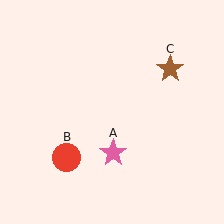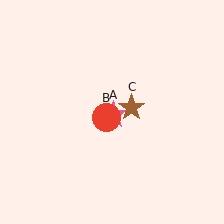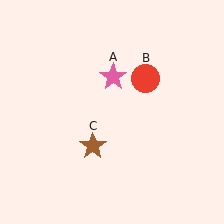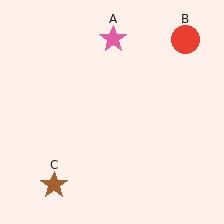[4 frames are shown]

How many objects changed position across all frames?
3 objects changed position: pink star (object A), red circle (object B), brown star (object C).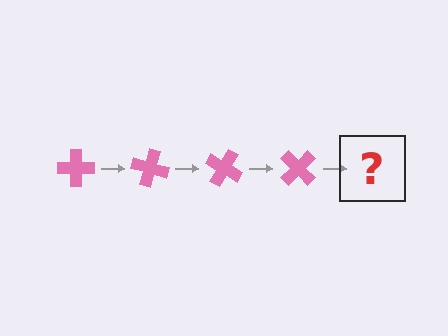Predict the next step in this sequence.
The next step is a pink cross rotated 60 degrees.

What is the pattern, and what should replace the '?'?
The pattern is that the cross rotates 15 degrees each step. The '?' should be a pink cross rotated 60 degrees.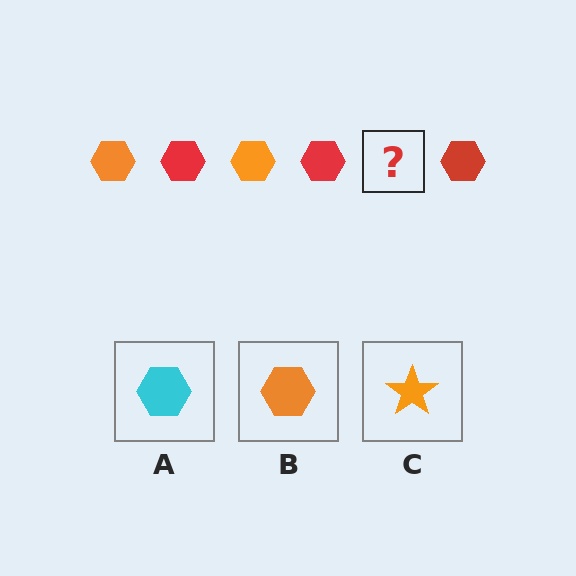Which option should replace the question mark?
Option B.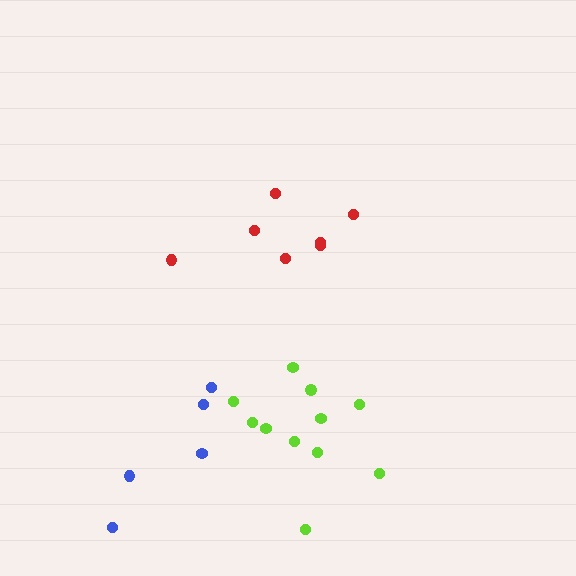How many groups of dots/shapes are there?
There are 3 groups.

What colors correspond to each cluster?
The clusters are colored: blue, lime, red.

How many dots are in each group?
Group 1: 5 dots, Group 2: 11 dots, Group 3: 7 dots (23 total).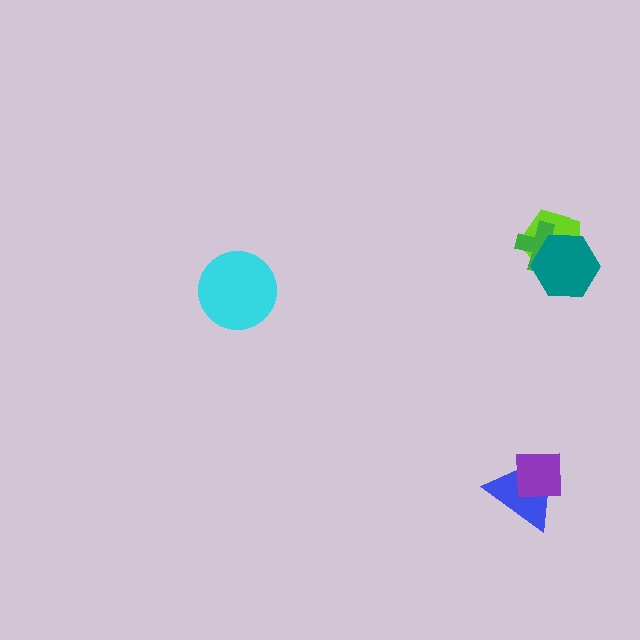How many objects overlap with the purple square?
1 object overlaps with the purple square.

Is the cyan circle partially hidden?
No, no other shape covers it.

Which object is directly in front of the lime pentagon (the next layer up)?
The green cross is directly in front of the lime pentagon.